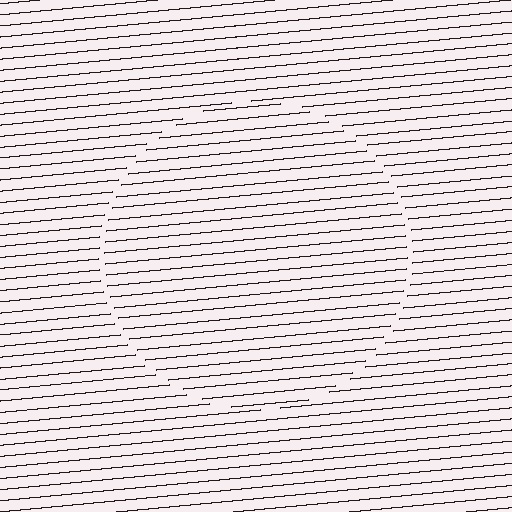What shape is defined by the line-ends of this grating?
An illusory circle. The interior of the shape contains the same grating, shifted by half a period — the contour is defined by the phase discontinuity where line-ends from the inner and outer gratings abut.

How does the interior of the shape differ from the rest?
The interior of the shape contains the same grating, shifted by half a period — the contour is defined by the phase discontinuity where line-ends from the inner and outer gratings abut.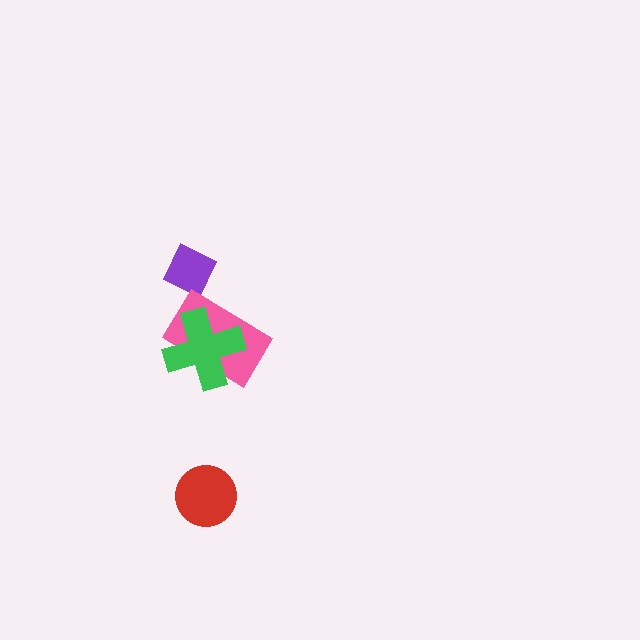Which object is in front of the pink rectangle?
The green cross is in front of the pink rectangle.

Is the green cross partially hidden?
No, no other shape covers it.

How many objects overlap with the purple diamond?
0 objects overlap with the purple diamond.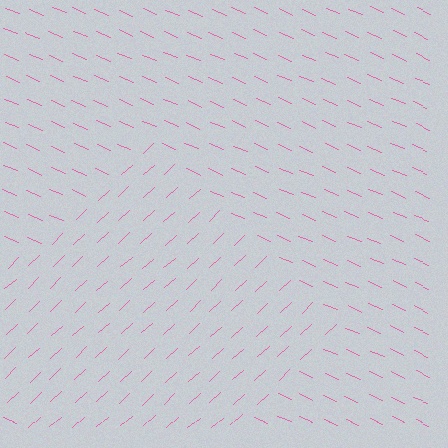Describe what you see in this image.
The image is filled with small pink line segments. A diamond region in the image has lines oriented differently from the surrounding lines, creating a visible texture boundary.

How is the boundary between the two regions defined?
The boundary is defined purely by a change in line orientation (approximately 66 degrees difference). All lines are the same color and thickness.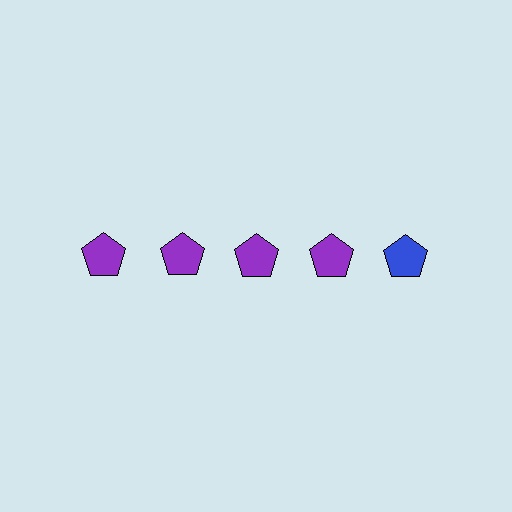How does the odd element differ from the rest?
It has a different color: blue instead of purple.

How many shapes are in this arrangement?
There are 5 shapes arranged in a grid pattern.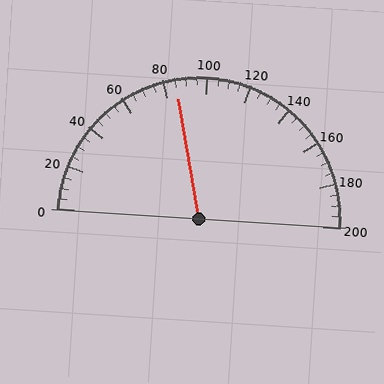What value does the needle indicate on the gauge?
The needle indicates approximately 85.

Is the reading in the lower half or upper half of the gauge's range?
The reading is in the lower half of the range (0 to 200).